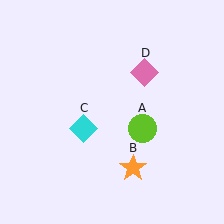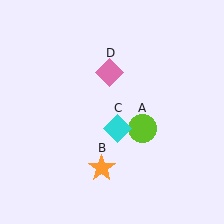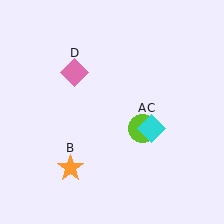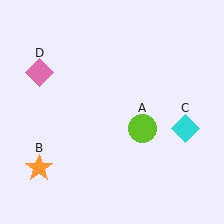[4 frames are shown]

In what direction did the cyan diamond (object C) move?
The cyan diamond (object C) moved right.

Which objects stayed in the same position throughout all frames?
Lime circle (object A) remained stationary.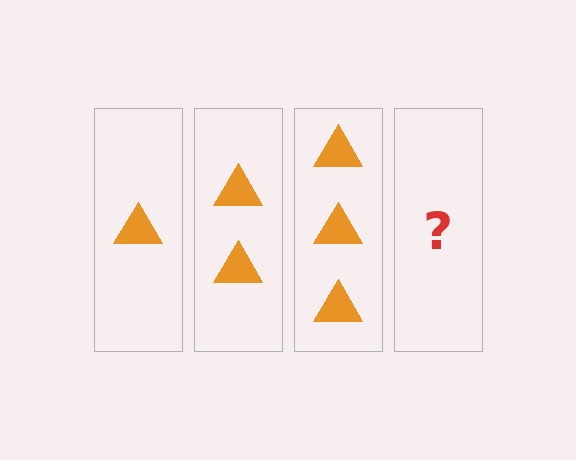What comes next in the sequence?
The next element should be 4 triangles.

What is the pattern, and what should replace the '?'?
The pattern is that each step adds one more triangle. The '?' should be 4 triangles.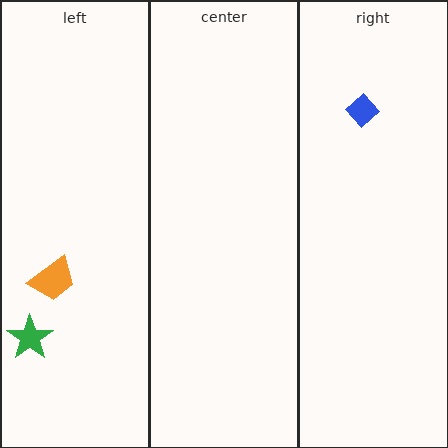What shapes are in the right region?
The blue diamond.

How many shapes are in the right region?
1.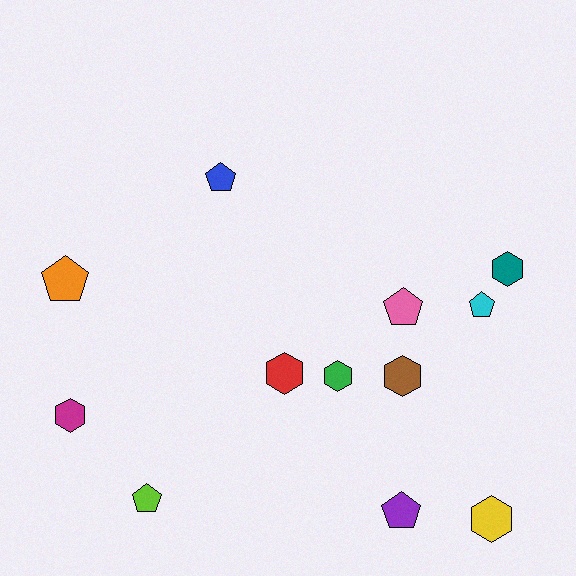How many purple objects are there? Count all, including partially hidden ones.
There is 1 purple object.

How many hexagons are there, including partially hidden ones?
There are 6 hexagons.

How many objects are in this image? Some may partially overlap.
There are 12 objects.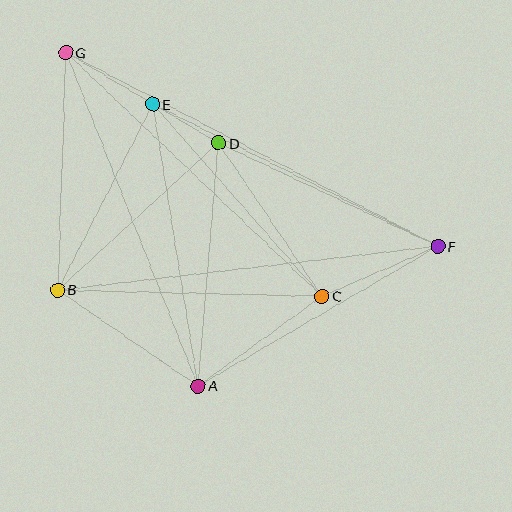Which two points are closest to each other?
Points D and E are closest to each other.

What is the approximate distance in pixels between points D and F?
The distance between D and F is approximately 242 pixels.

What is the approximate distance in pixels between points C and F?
The distance between C and F is approximately 126 pixels.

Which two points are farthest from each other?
Points F and G are farthest from each other.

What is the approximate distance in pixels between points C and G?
The distance between C and G is approximately 354 pixels.